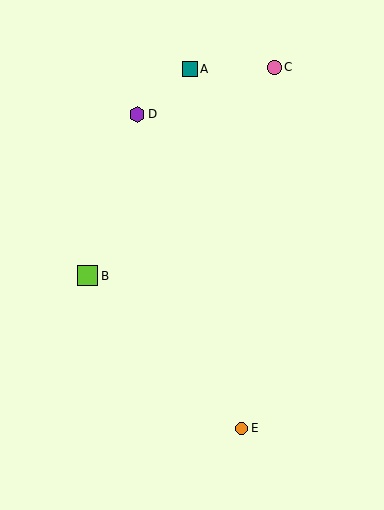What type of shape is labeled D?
Shape D is a purple hexagon.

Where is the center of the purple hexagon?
The center of the purple hexagon is at (137, 114).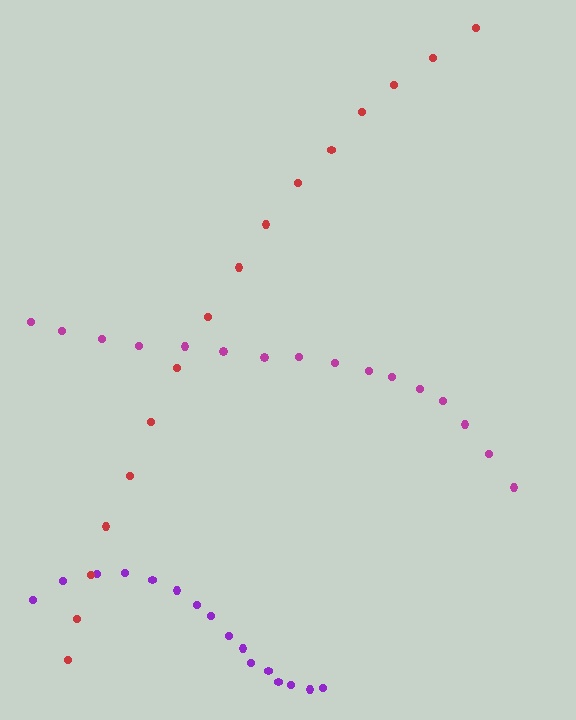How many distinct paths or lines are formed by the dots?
There are 3 distinct paths.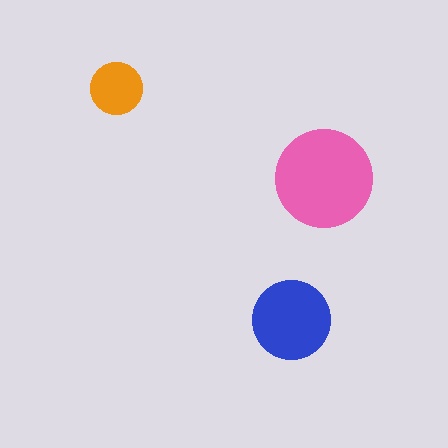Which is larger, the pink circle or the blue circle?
The pink one.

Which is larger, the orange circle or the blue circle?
The blue one.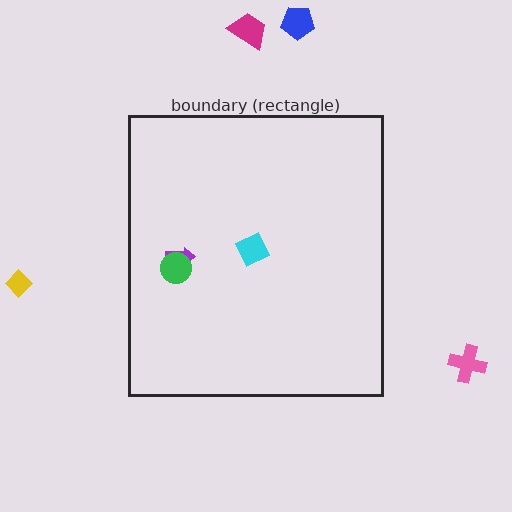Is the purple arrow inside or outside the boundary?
Inside.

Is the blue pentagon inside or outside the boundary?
Outside.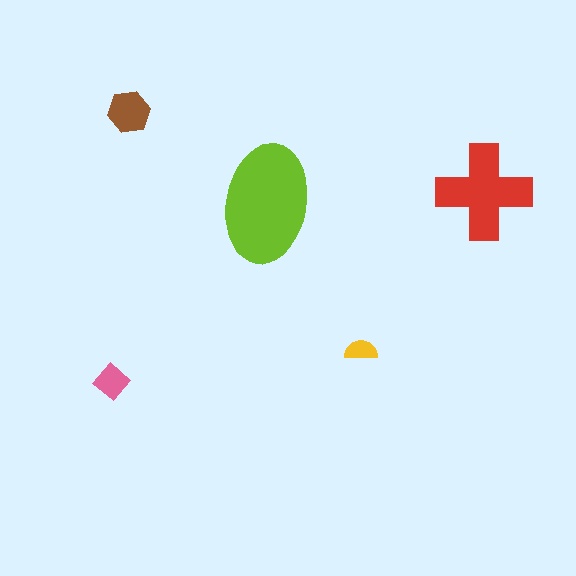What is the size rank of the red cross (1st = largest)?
2nd.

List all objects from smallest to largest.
The yellow semicircle, the pink diamond, the brown hexagon, the red cross, the lime ellipse.